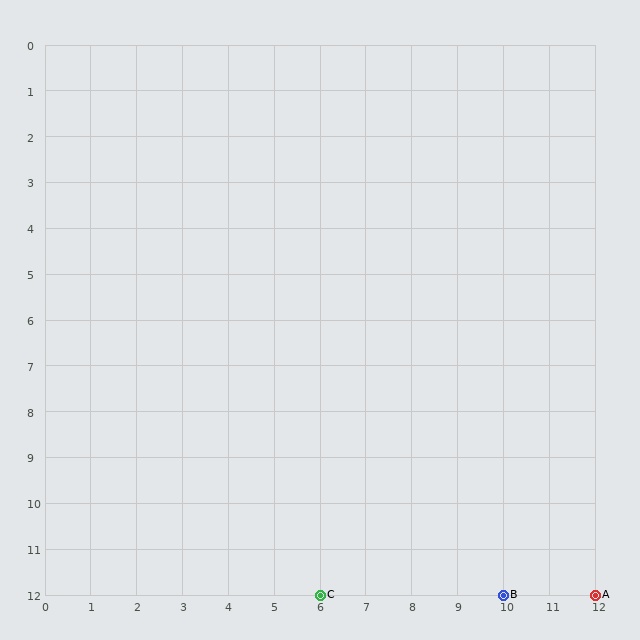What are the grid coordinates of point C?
Point C is at grid coordinates (6, 12).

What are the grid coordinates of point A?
Point A is at grid coordinates (12, 12).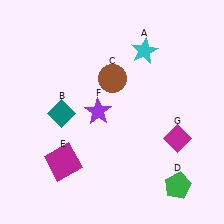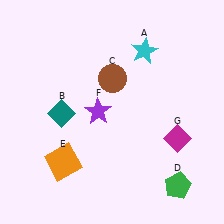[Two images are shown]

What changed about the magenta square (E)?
In Image 1, E is magenta. In Image 2, it changed to orange.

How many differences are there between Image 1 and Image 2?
There is 1 difference between the two images.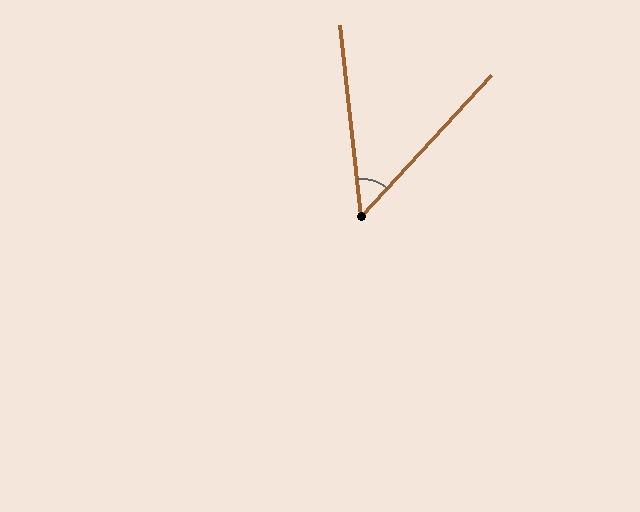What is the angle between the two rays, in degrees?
Approximately 49 degrees.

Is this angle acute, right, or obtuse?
It is acute.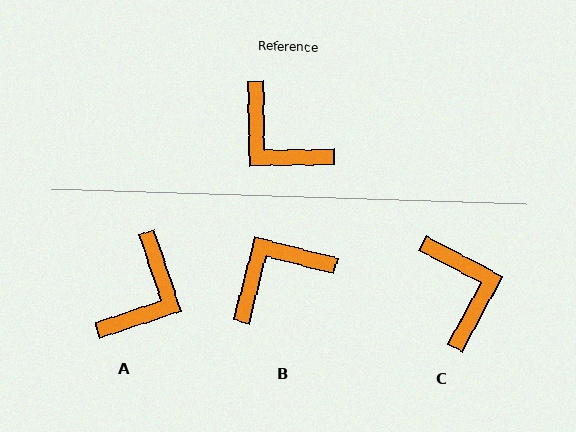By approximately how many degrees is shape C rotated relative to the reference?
Approximately 151 degrees counter-clockwise.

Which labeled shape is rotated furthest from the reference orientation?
C, about 151 degrees away.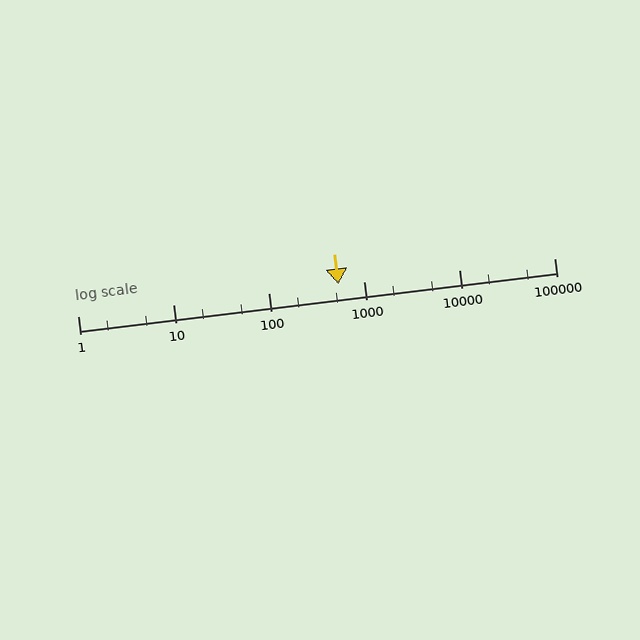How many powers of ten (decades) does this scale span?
The scale spans 5 decades, from 1 to 100000.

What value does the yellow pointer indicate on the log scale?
The pointer indicates approximately 540.